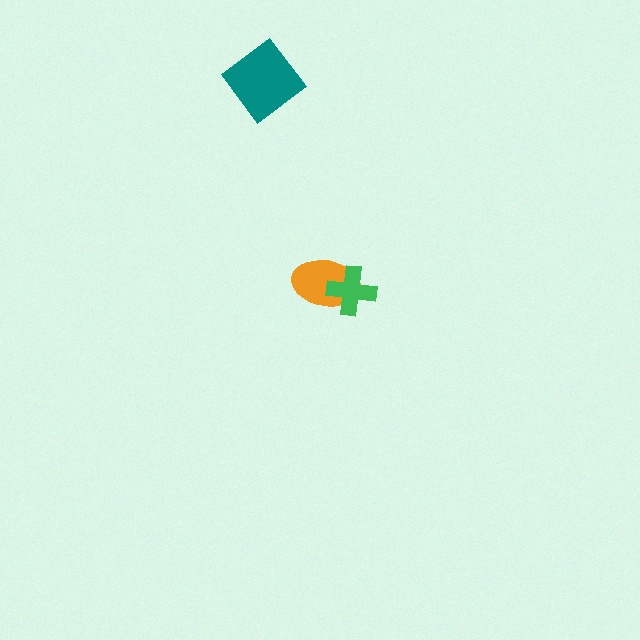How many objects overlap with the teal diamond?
0 objects overlap with the teal diamond.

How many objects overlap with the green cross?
1 object overlaps with the green cross.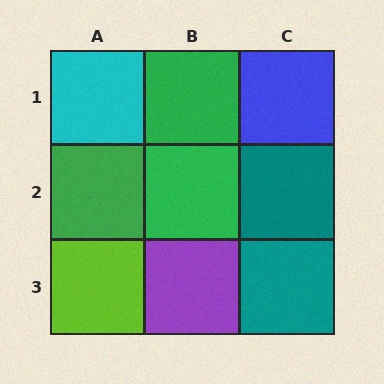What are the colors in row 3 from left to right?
Lime, purple, teal.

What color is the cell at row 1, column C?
Blue.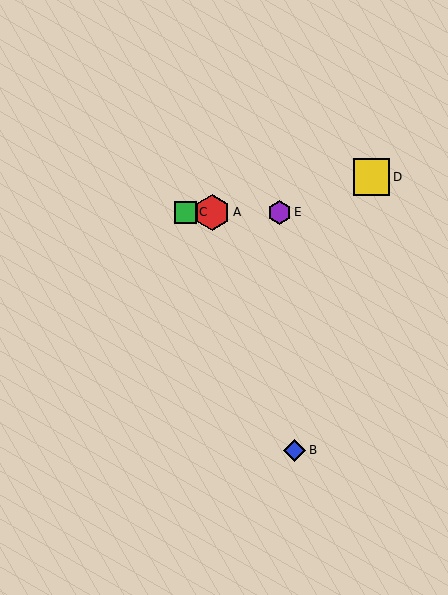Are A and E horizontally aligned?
Yes, both are at y≈212.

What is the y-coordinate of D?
Object D is at y≈177.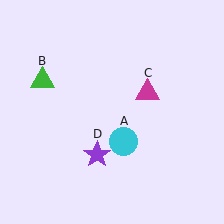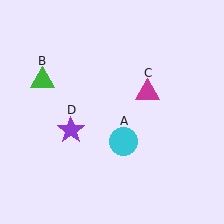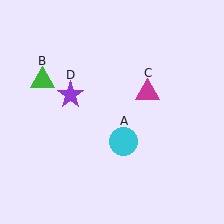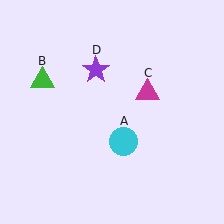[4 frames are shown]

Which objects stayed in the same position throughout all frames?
Cyan circle (object A) and green triangle (object B) and magenta triangle (object C) remained stationary.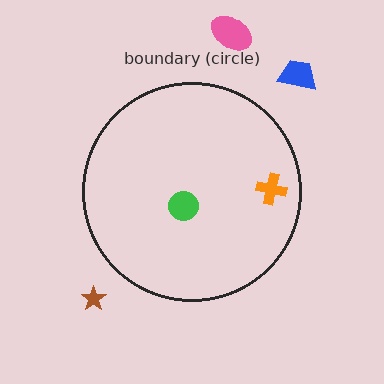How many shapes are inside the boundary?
2 inside, 3 outside.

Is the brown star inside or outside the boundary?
Outside.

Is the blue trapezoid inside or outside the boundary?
Outside.